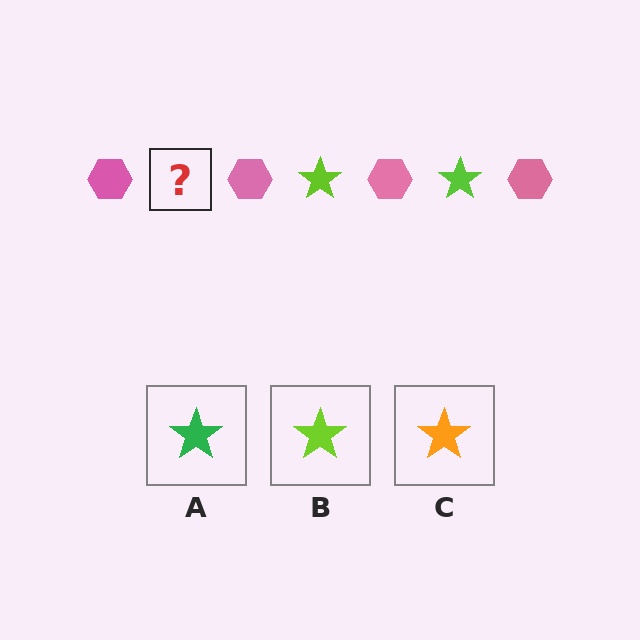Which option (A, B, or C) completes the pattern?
B.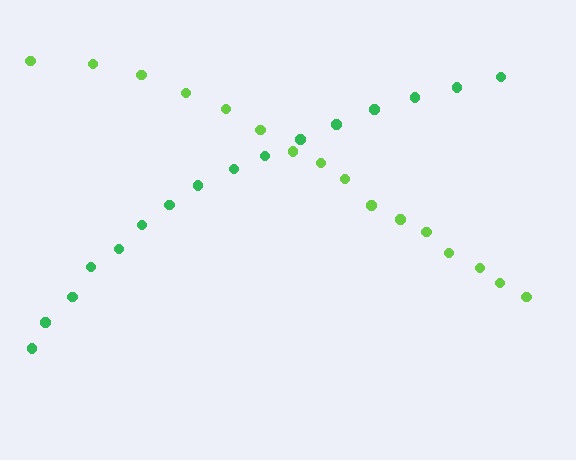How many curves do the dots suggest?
There are 2 distinct paths.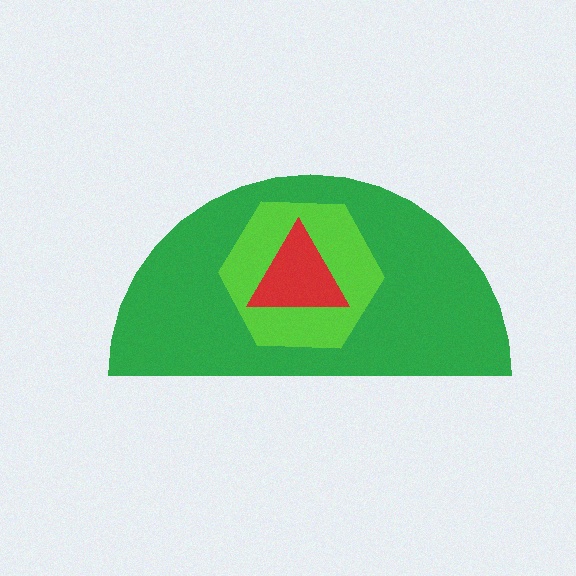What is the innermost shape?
The red triangle.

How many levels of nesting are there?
3.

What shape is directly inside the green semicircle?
The lime hexagon.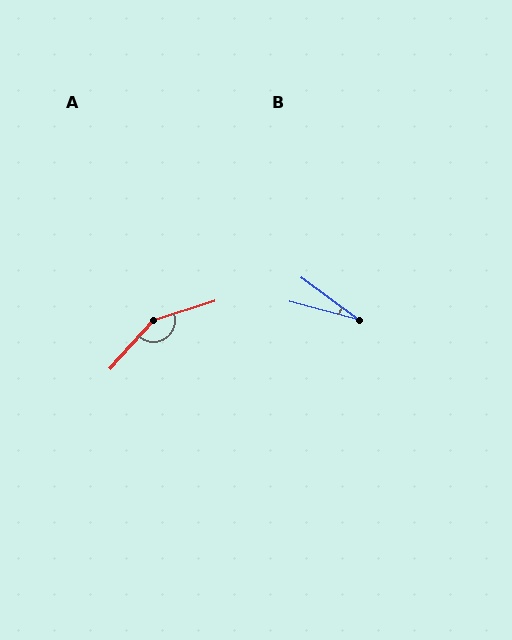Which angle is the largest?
A, at approximately 150 degrees.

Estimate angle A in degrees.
Approximately 150 degrees.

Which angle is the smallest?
B, at approximately 22 degrees.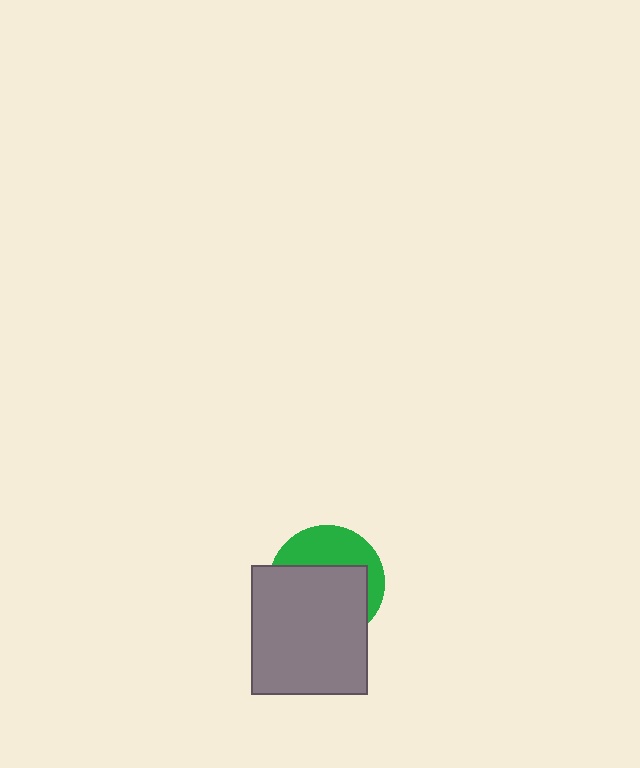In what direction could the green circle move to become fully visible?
The green circle could move up. That would shift it out from behind the gray rectangle entirely.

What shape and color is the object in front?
The object in front is a gray rectangle.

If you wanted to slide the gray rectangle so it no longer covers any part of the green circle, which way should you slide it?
Slide it down — that is the most direct way to separate the two shapes.